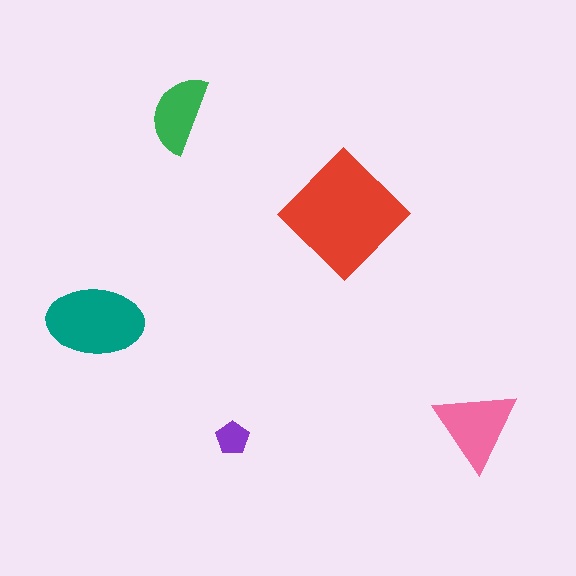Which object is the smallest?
The purple pentagon.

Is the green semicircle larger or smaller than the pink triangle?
Smaller.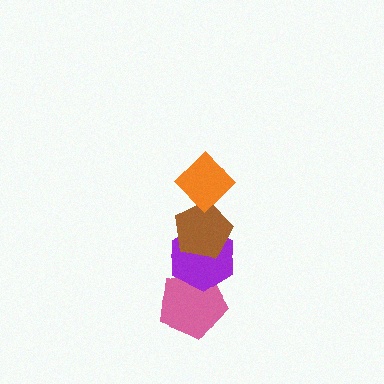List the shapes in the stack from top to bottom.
From top to bottom: the orange diamond, the brown pentagon, the purple hexagon, the pink pentagon.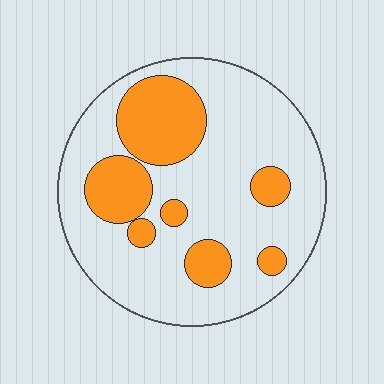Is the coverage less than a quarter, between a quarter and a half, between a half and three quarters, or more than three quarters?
Between a quarter and a half.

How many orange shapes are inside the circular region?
7.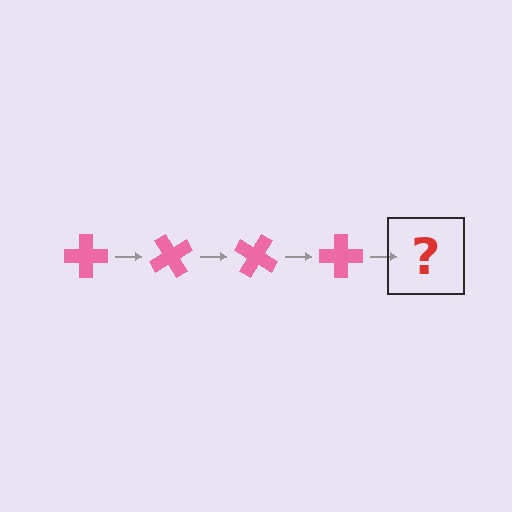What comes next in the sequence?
The next element should be a pink cross rotated 240 degrees.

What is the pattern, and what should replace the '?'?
The pattern is that the cross rotates 60 degrees each step. The '?' should be a pink cross rotated 240 degrees.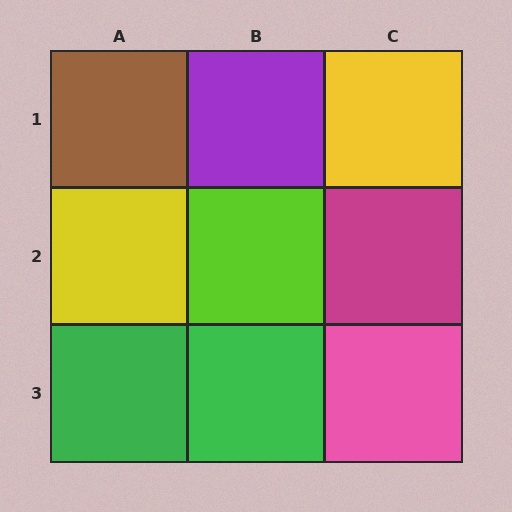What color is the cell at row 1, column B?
Purple.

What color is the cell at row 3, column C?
Pink.